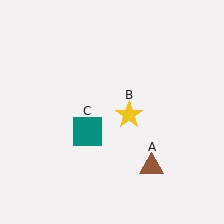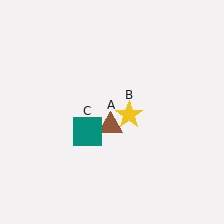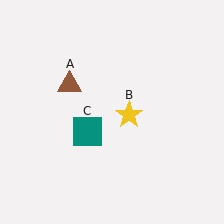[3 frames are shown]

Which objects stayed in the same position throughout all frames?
Yellow star (object B) and teal square (object C) remained stationary.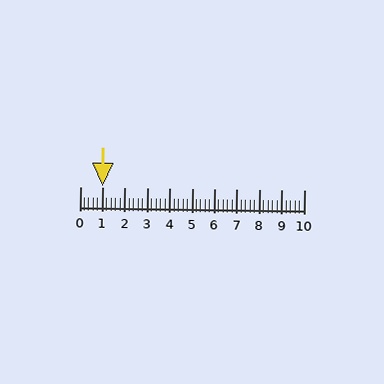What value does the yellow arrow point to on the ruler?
The yellow arrow points to approximately 1.0.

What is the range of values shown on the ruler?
The ruler shows values from 0 to 10.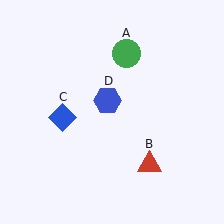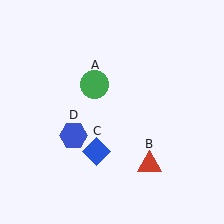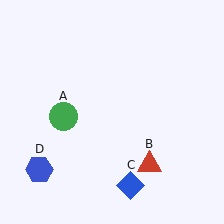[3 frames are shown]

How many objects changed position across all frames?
3 objects changed position: green circle (object A), blue diamond (object C), blue hexagon (object D).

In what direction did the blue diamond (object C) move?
The blue diamond (object C) moved down and to the right.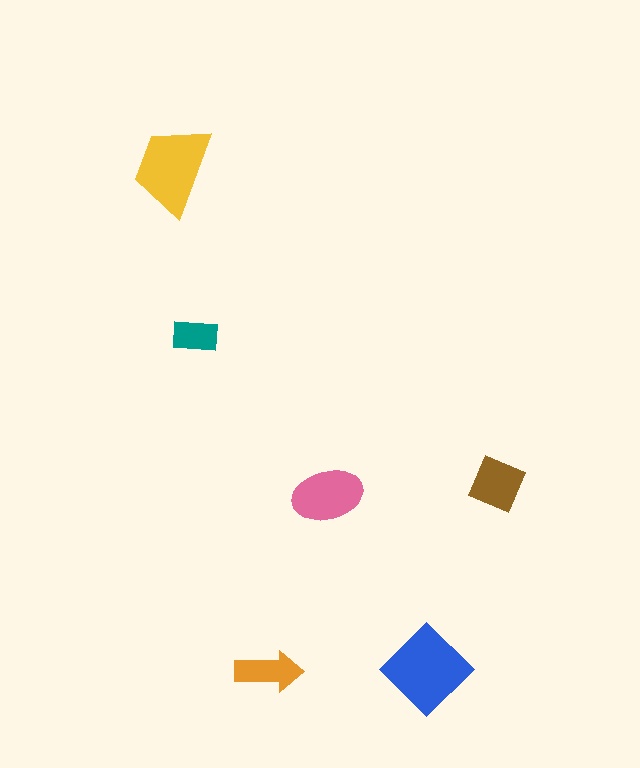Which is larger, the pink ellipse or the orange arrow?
The pink ellipse.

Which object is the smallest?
The teal rectangle.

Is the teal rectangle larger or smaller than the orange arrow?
Smaller.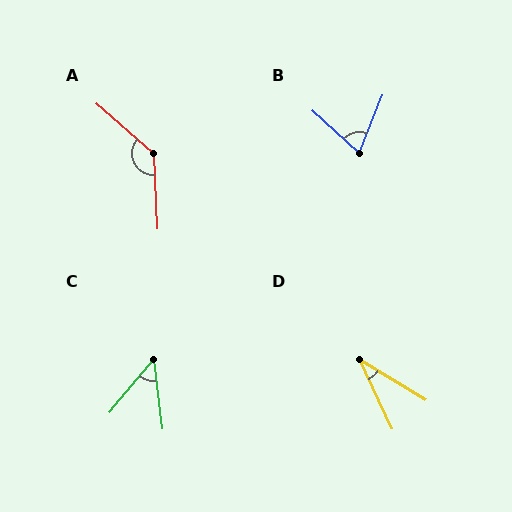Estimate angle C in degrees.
Approximately 46 degrees.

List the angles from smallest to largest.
D (34°), C (46°), B (70°), A (134°).